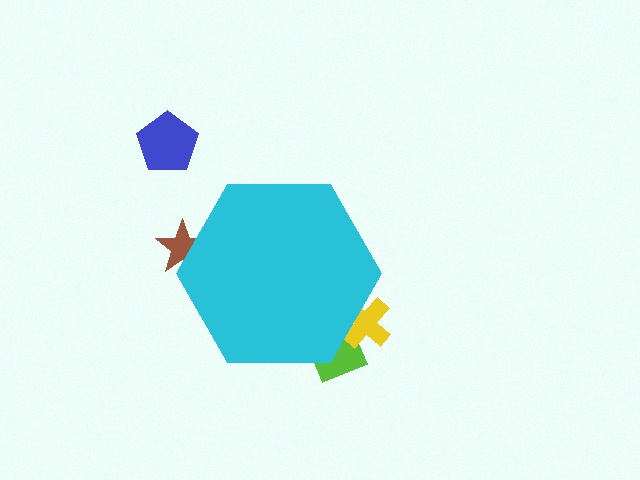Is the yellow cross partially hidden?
Yes, the yellow cross is partially hidden behind the cyan hexagon.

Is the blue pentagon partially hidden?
No, the blue pentagon is fully visible.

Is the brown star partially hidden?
Yes, the brown star is partially hidden behind the cyan hexagon.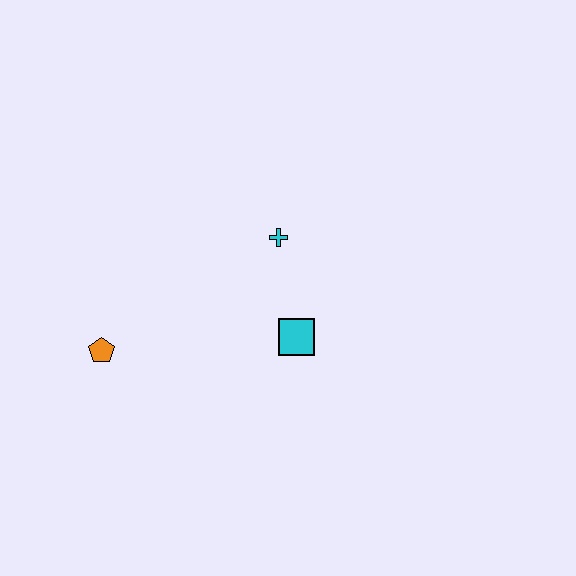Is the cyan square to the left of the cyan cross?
No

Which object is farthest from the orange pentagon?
The cyan cross is farthest from the orange pentagon.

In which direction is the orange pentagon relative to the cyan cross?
The orange pentagon is to the left of the cyan cross.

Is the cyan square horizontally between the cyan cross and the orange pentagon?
No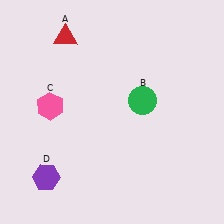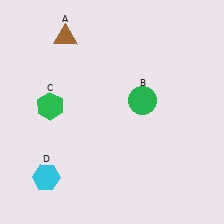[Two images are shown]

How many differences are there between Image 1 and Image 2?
There are 3 differences between the two images.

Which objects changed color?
A changed from red to brown. C changed from pink to green. D changed from purple to cyan.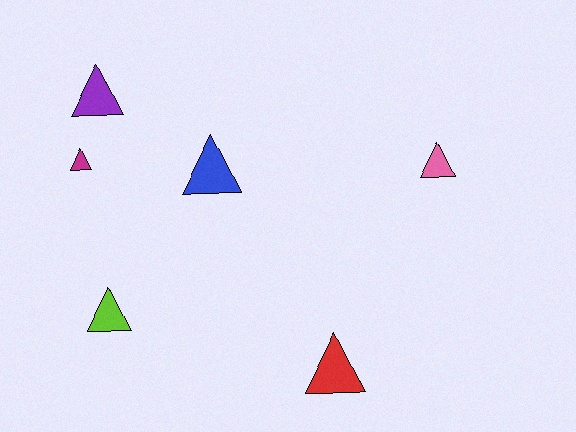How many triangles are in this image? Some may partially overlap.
There are 6 triangles.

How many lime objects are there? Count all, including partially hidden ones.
There is 1 lime object.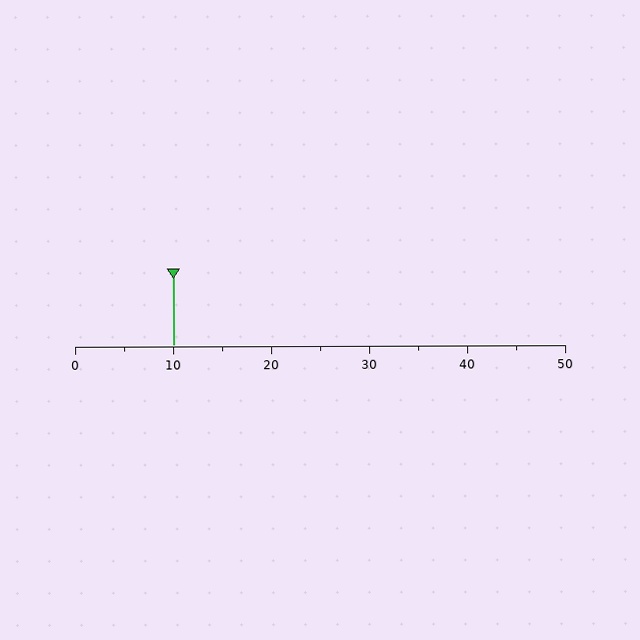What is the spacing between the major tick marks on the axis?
The major ticks are spaced 10 apart.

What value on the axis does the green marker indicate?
The marker indicates approximately 10.